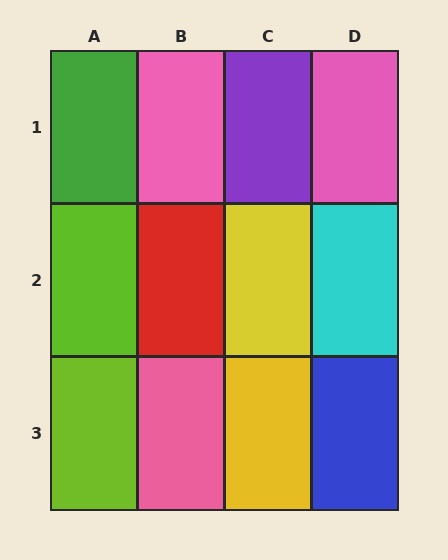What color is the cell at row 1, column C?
Purple.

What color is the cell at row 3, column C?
Yellow.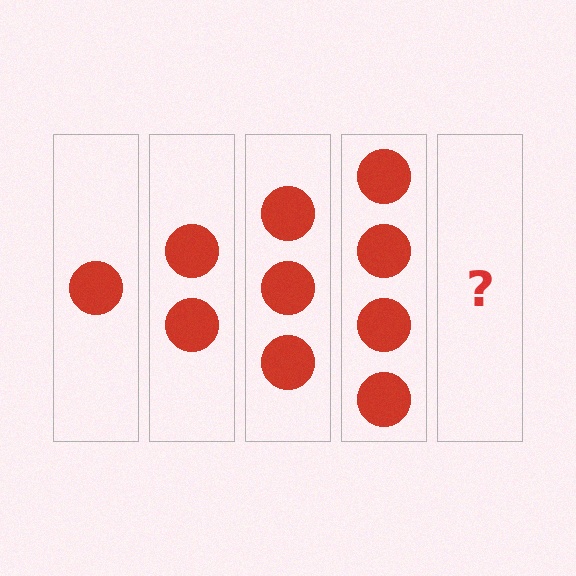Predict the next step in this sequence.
The next step is 5 circles.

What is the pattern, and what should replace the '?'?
The pattern is that each step adds one more circle. The '?' should be 5 circles.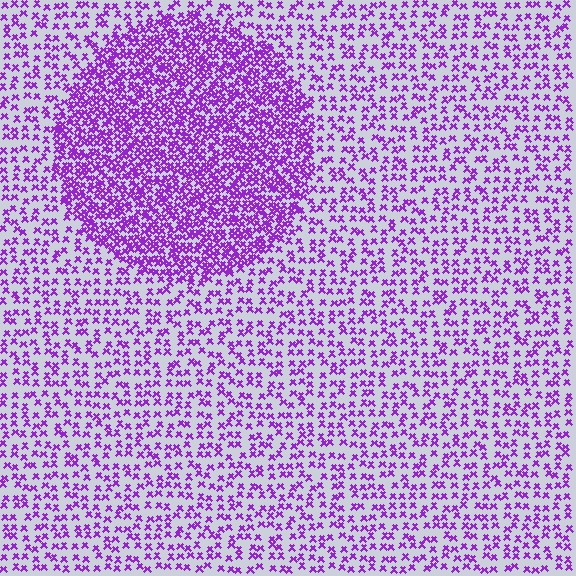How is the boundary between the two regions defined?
The boundary is defined by a change in element density (approximately 2.3x ratio). All elements are the same color, size, and shape.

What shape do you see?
I see a circle.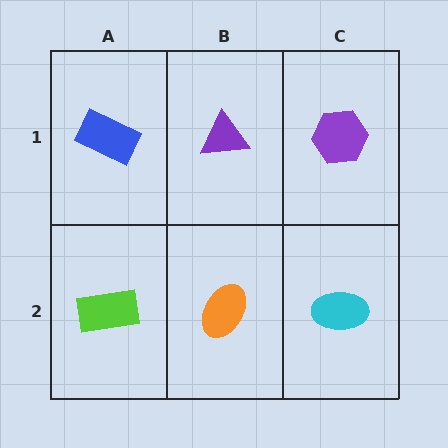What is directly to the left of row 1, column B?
A blue rectangle.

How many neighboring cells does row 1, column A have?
2.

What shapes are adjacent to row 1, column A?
A lime rectangle (row 2, column A), a purple triangle (row 1, column B).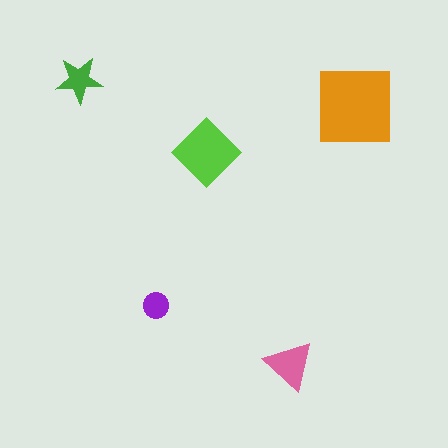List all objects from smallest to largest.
The purple circle, the green star, the pink triangle, the lime diamond, the orange square.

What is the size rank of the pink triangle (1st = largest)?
3rd.